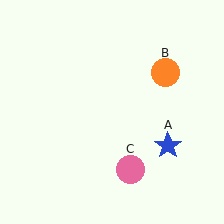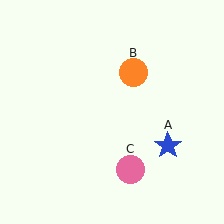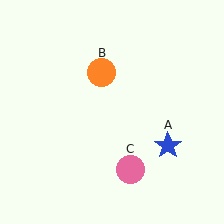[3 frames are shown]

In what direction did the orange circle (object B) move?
The orange circle (object B) moved left.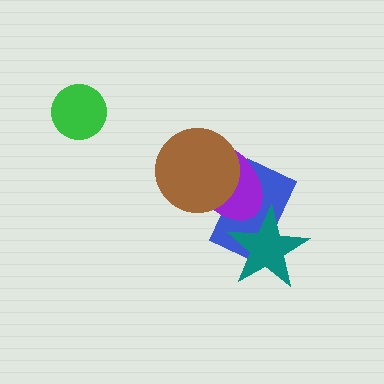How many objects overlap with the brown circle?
2 objects overlap with the brown circle.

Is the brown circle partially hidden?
No, no other shape covers it.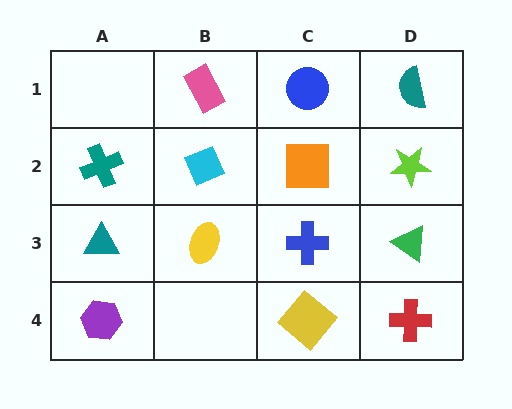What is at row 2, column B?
A cyan diamond.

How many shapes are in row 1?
3 shapes.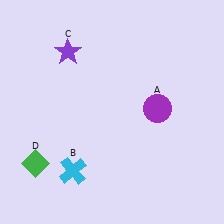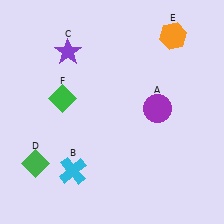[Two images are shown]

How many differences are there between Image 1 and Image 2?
There are 2 differences between the two images.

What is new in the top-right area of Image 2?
An orange hexagon (E) was added in the top-right area of Image 2.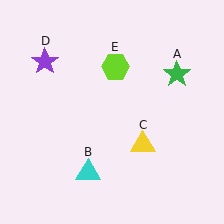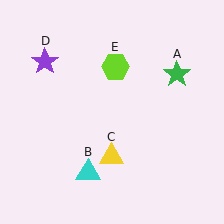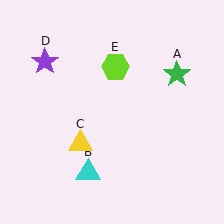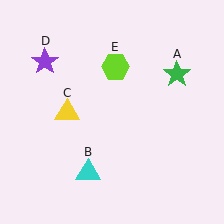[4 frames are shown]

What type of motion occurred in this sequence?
The yellow triangle (object C) rotated clockwise around the center of the scene.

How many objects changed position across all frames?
1 object changed position: yellow triangle (object C).